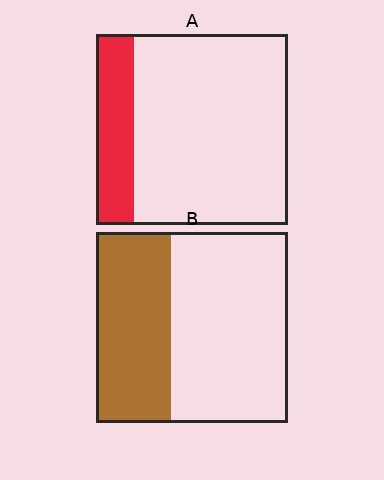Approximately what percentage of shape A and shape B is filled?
A is approximately 20% and B is approximately 40%.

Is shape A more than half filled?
No.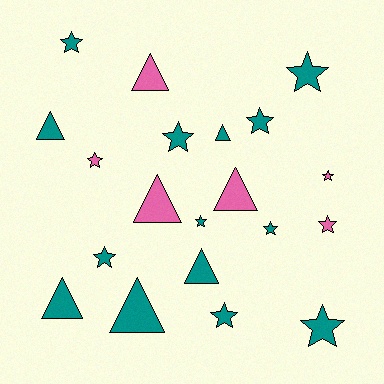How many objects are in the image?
There are 20 objects.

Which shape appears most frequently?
Star, with 12 objects.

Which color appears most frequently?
Teal, with 14 objects.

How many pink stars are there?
There are 3 pink stars.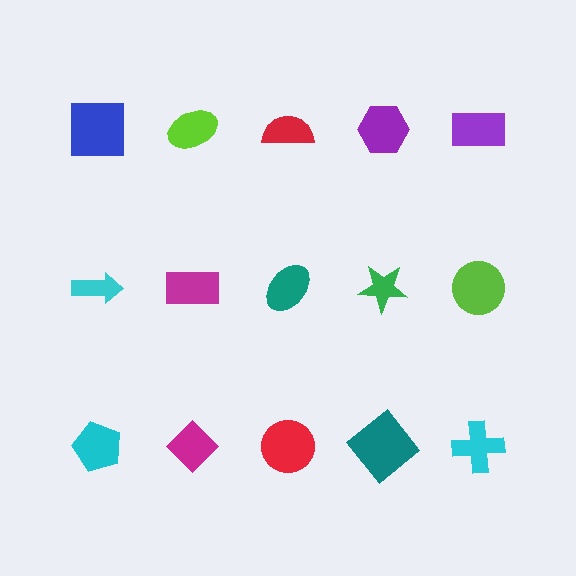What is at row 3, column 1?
A cyan pentagon.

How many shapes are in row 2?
5 shapes.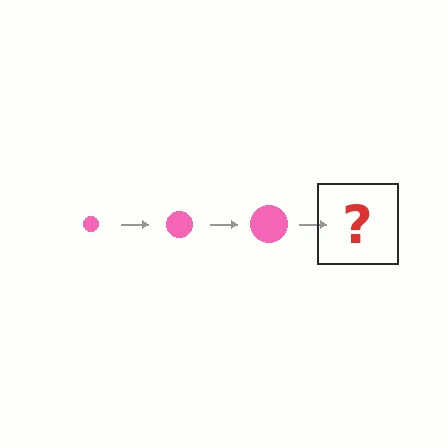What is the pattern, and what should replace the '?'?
The pattern is that the circle gets progressively larger each step. The '?' should be a pink circle, larger than the previous one.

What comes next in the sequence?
The next element should be a pink circle, larger than the previous one.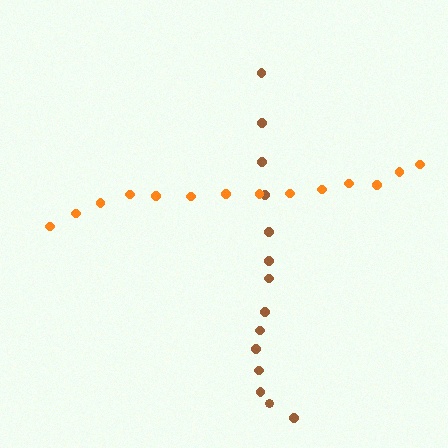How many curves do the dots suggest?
There are 2 distinct paths.